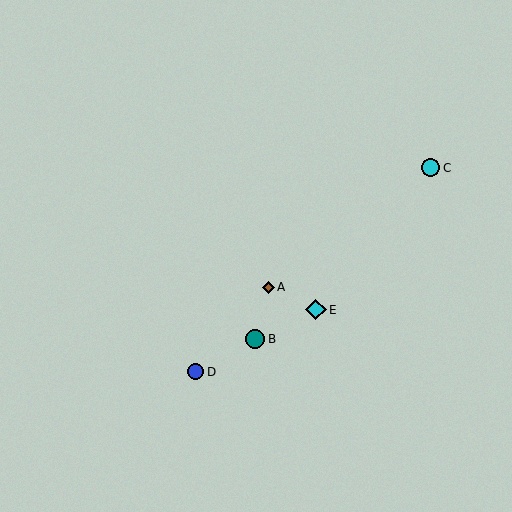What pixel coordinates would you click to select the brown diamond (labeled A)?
Click at (268, 287) to select the brown diamond A.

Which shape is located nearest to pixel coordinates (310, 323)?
The cyan diamond (labeled E) at (316, 310) is nearest to that location.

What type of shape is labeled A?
Shape A is a brown diamond.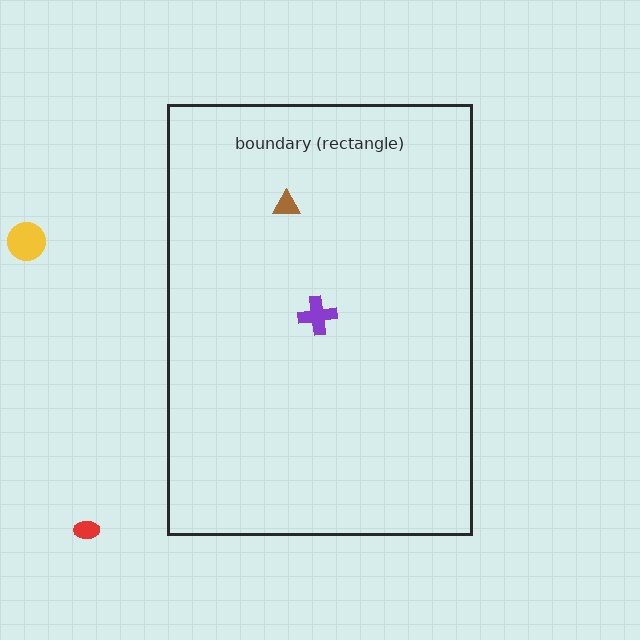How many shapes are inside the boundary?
2 inside, 2 outside.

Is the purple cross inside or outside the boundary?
Inside.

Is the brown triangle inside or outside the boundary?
Inside.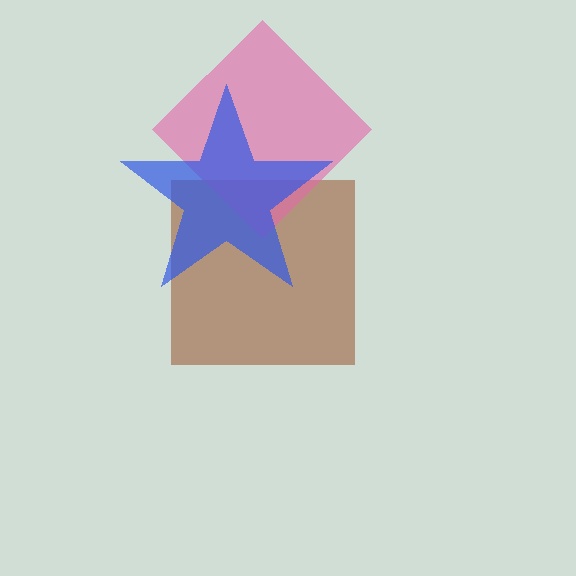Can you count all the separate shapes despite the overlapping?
Yes, there are 3 separate shapes.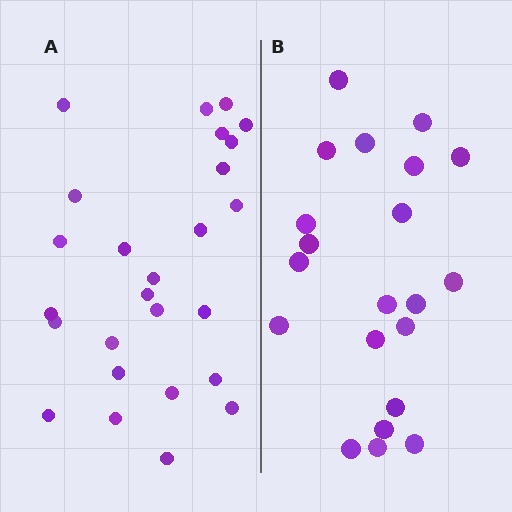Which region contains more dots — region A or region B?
Region A (the left region) has more dots.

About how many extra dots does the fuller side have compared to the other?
Region A has about 5 more dots than region B.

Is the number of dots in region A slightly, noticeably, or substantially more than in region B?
Region A has only slightly more — the two regions are fairly close. The ratio is roughly 1.2 to 1.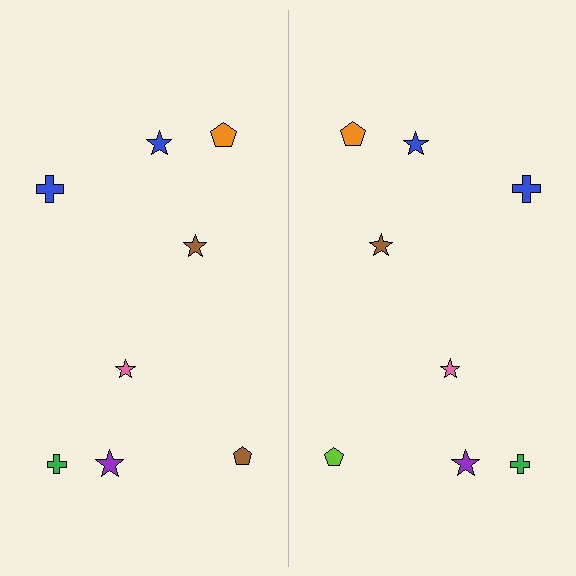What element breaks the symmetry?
The lime pentagon on the right side breaks the symmetry — its mirror counterpart is brown.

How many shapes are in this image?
There are 16 shapes in this image.